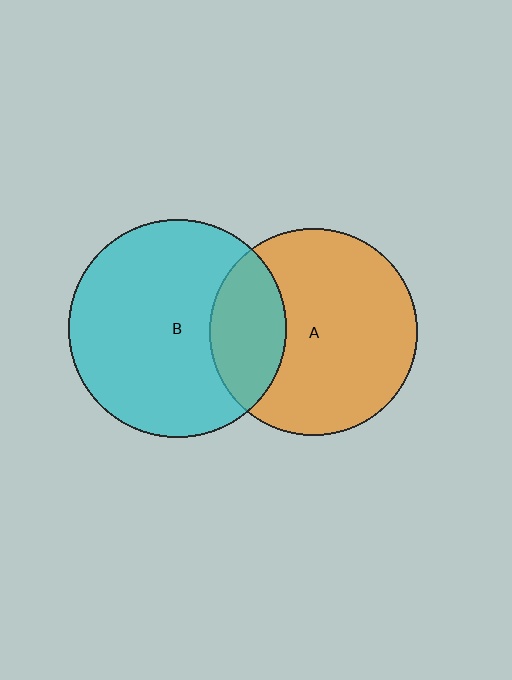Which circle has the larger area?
Circle B (cyan).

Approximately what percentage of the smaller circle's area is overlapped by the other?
Approximately 25%.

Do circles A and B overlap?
Yes.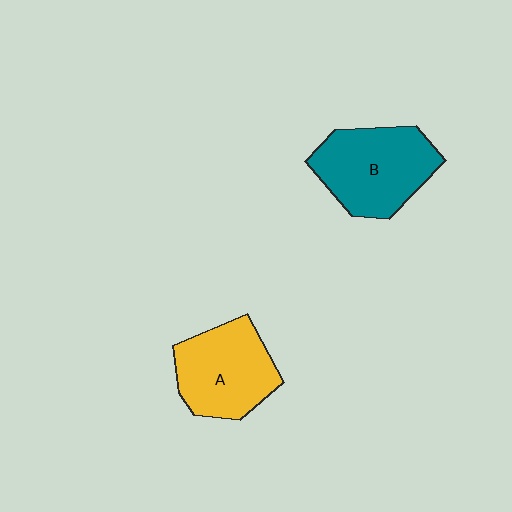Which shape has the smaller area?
Shape A (yellow).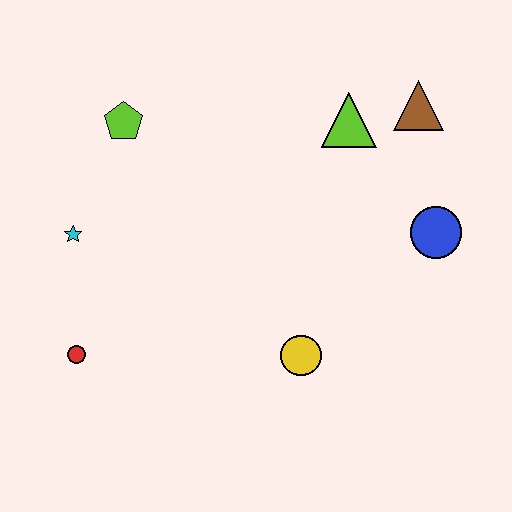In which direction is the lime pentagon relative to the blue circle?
The lime pentagon is to the left of the blue circle.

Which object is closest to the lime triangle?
The brown triangle is closest to the lime triangle.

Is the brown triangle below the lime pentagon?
No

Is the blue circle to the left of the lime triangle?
No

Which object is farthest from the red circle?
The brown triangle is farthest from the red circle.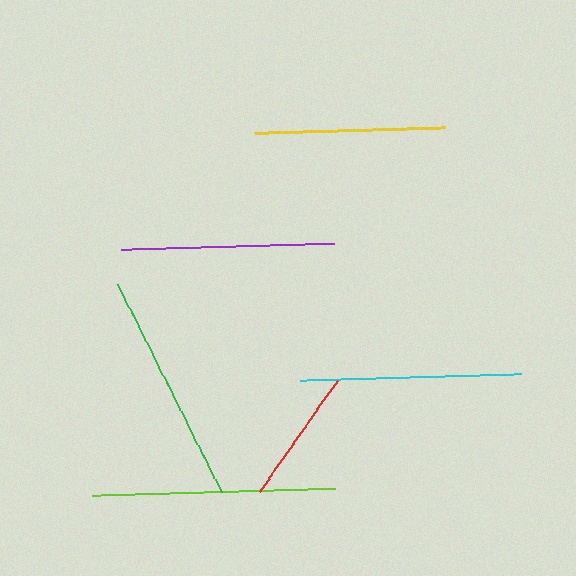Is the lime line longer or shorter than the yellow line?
The lime line is longer than the yellow line.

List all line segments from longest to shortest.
From longest to shortest: lime, green, cyan, purple, yellow, red.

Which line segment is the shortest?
The red line is the shortest at approximately 136 pixels.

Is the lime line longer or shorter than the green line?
The lime line is longer than the green line.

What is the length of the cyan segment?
The cyan segment is approximately 220 pixels long.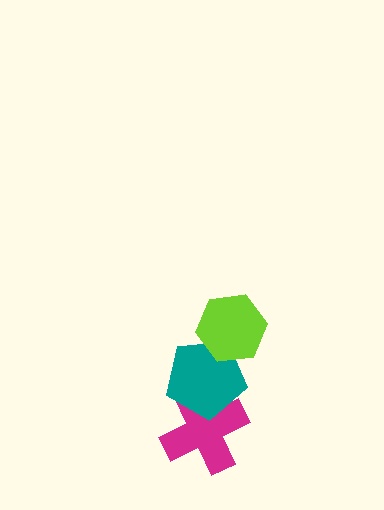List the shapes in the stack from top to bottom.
From top to bottom: the lime hexagon, the teal pentagon, the magenta cross.